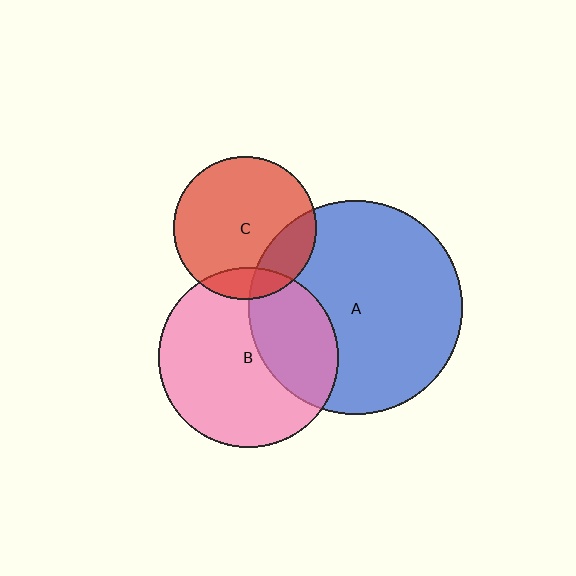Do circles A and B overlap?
Yes.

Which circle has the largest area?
Circle A (blue).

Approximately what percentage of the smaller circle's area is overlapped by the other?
Approximately 35%.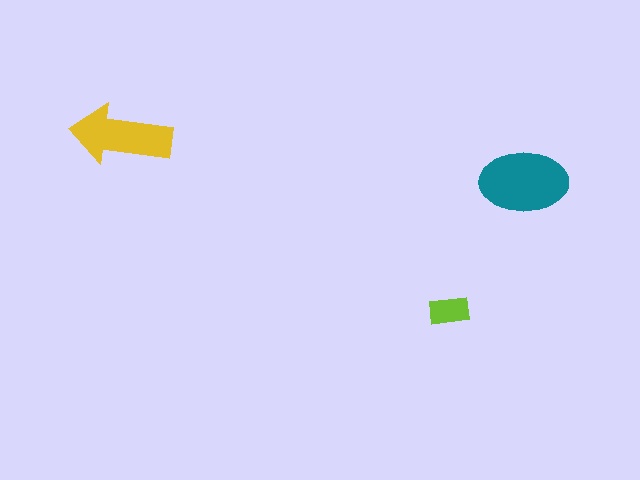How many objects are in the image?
There are 3 objects in the image.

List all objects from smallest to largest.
The lime rectangle, the yellow arrow, the teal ellipse.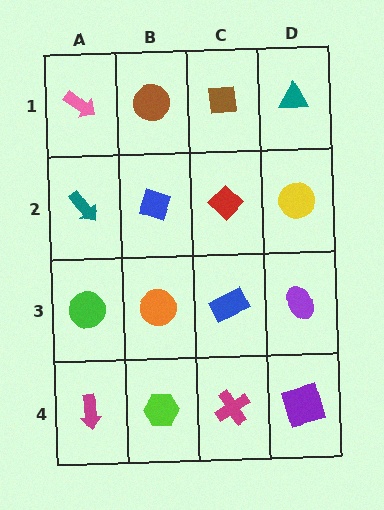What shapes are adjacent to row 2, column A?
A pink arrow (row 1, column A), a green circle (row 3, column A), a blue diamond (row 2, column B).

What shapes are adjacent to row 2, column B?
A brown circle (row 1, column B), an orange circle (row 3, column B), a teal arrow (row 2, column A), a red diamond (row 2, column C).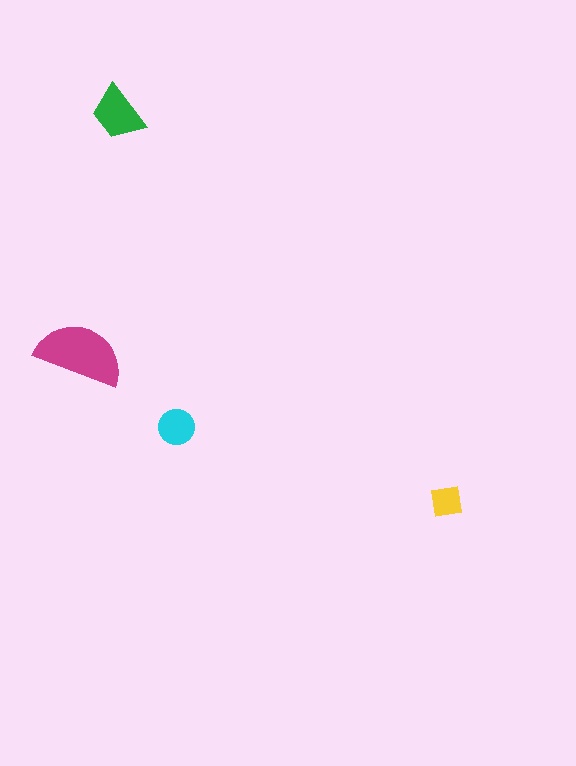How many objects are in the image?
There are 4 objects in the image.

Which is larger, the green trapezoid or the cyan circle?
The green trapezoid.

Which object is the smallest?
The yellow square.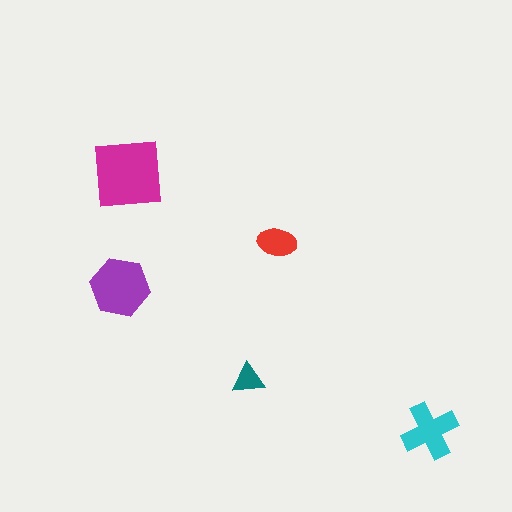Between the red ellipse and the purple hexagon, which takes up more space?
The purple hexagon.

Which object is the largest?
The magenta square.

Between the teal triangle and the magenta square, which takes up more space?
The magenta square.